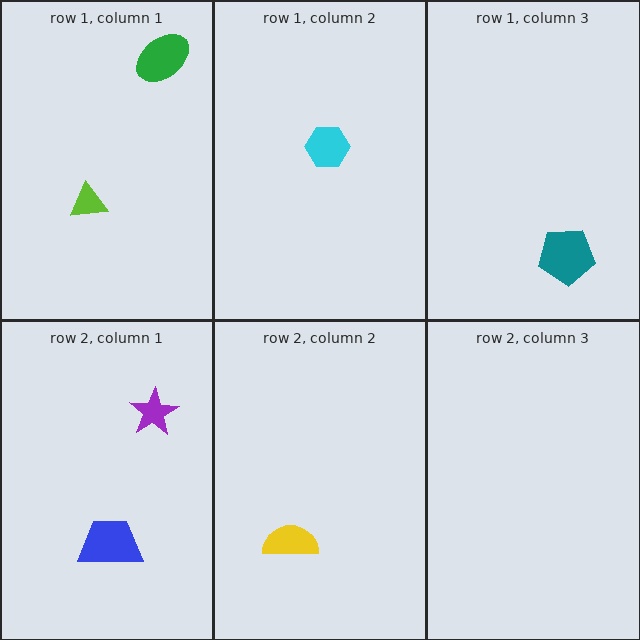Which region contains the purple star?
The row 2, column 1 region.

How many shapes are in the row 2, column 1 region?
2.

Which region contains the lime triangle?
The row 1, column 1 region.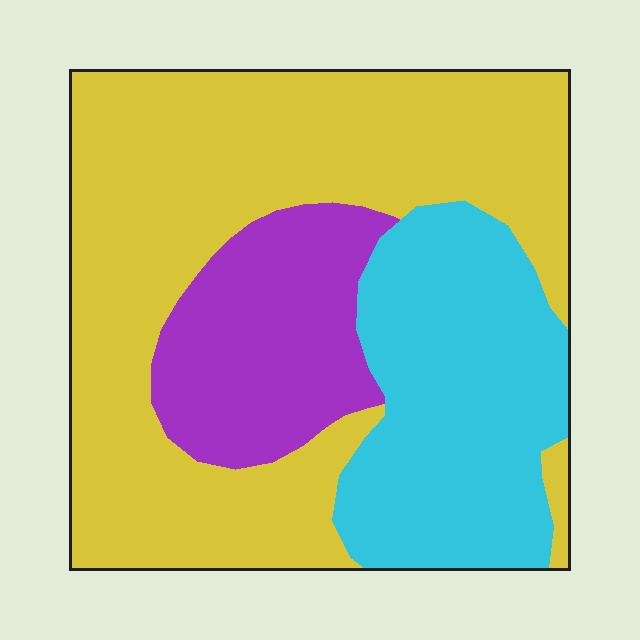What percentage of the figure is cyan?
Cyan takes up about one quarter (1/4) of the figure.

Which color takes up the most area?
Yellow, at roughly 55%.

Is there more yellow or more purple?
Yellow.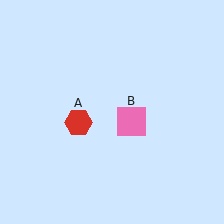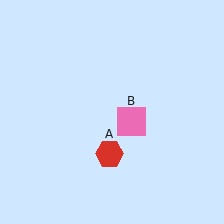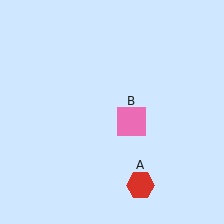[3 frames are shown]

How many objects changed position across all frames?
1 object changed position: red hexagon (object A).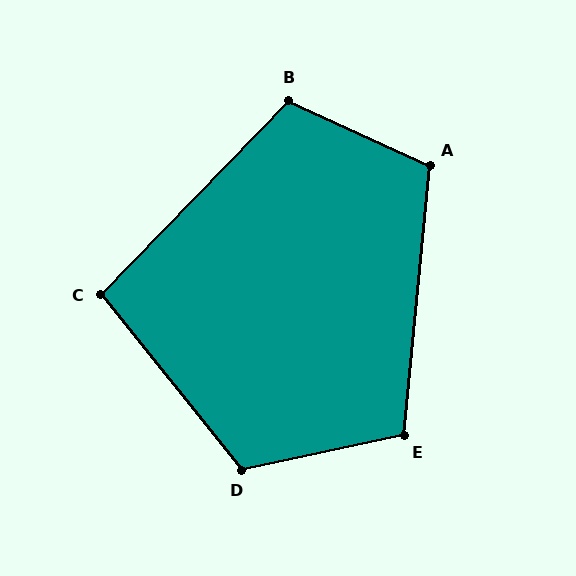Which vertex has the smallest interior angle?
C, at approximately 97 degrees.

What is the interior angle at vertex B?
Approximately 109 degrees (obtuse).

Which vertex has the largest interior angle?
D, at approximately 117 degrees.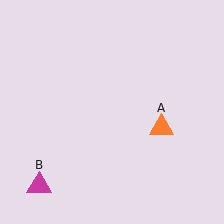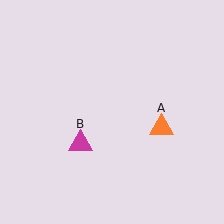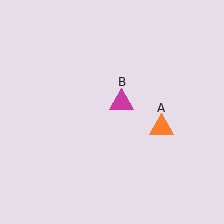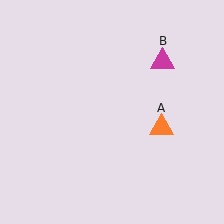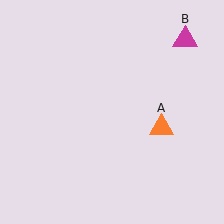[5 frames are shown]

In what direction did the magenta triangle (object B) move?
The magenta triangle (object B) moved up and to the right.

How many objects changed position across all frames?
1 object changed position: magenta triangle (object B).